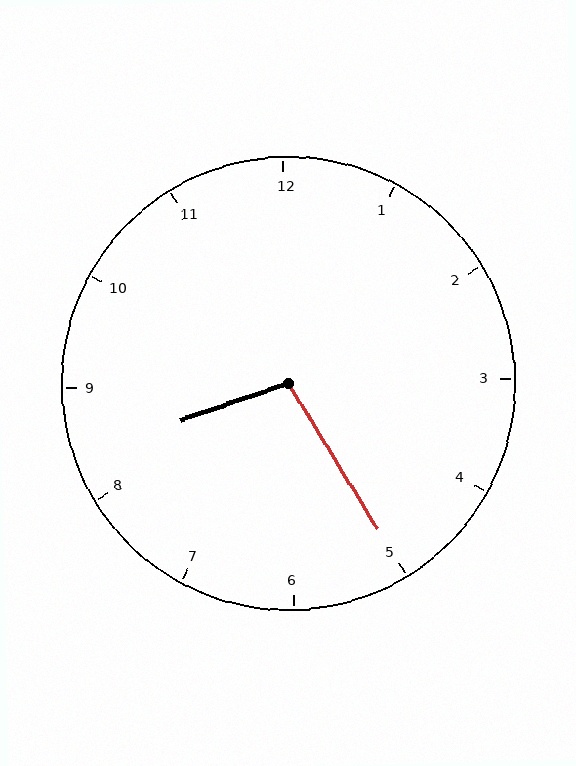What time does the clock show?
8:25.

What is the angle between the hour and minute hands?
Approximately 102 degrees.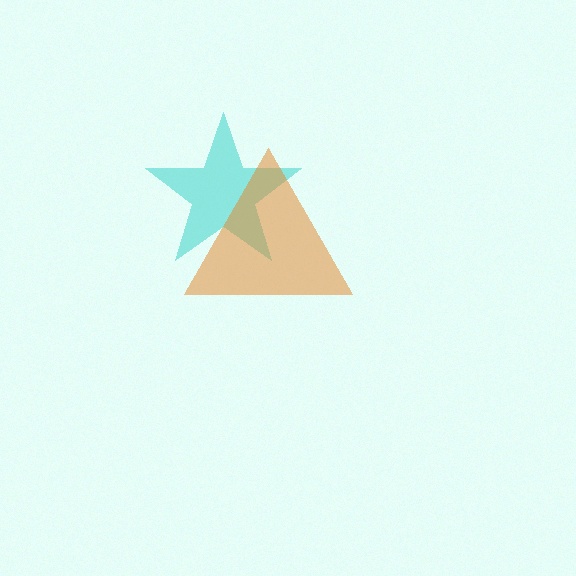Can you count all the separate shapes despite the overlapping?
Yes, there are 2 separate shapes.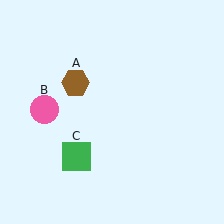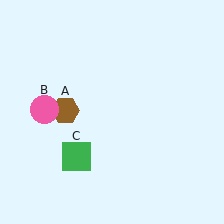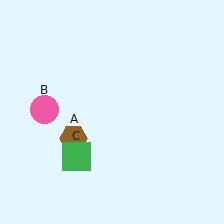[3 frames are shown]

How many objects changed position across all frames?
1 object changed position: brown hexagon (object A).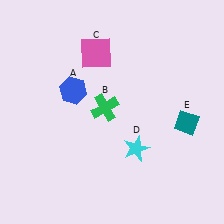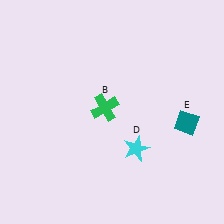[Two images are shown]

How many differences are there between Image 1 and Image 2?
There are 2 differences between the two images.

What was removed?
The blue hexagon (A), the pink square (C) were removed in Image 2.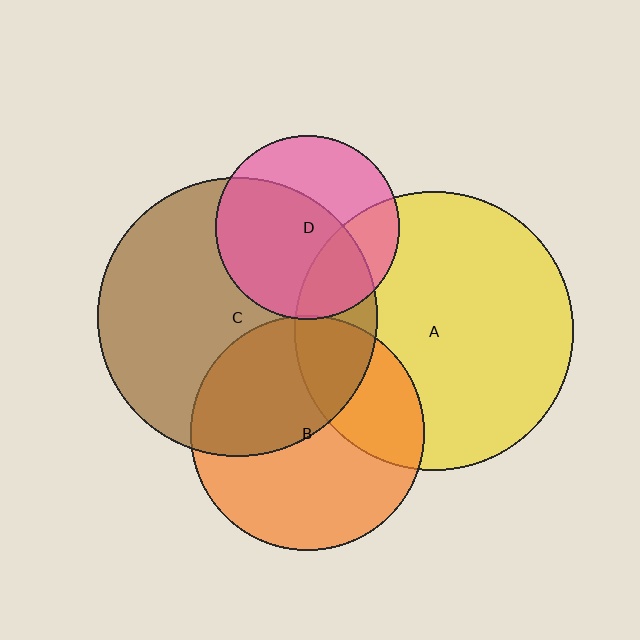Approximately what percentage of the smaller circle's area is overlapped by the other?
Approximately 30%.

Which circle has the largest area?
Circle C (brown).